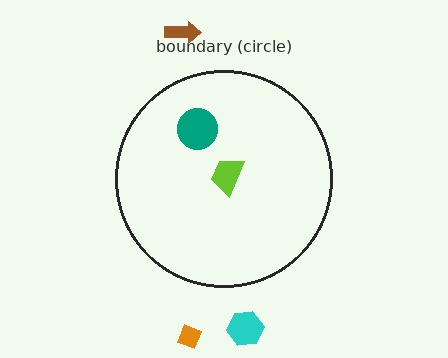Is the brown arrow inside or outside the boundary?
Outside.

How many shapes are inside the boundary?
2 inside, 3 outside.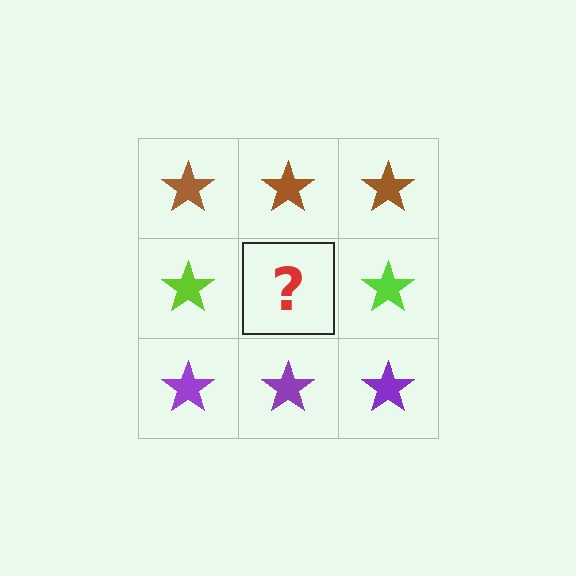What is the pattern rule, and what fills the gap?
The rule is that each row has a consistent color. The gap should be filled with a lime star.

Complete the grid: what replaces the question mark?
The question mark should be replaced with a lime star.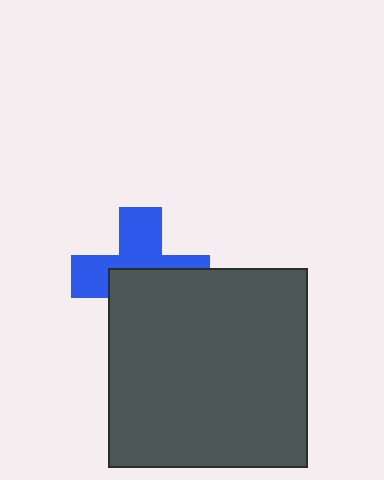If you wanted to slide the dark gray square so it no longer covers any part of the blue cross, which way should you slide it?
Slide it down — that is the most direct way to separate the two shapes.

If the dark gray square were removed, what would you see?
You would see the complete blue cross.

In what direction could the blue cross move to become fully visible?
The blue cross could move up. That would shift it out from behind the dark gray square entirely.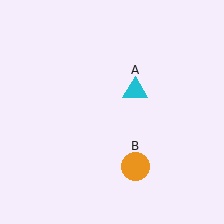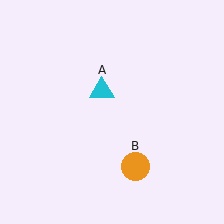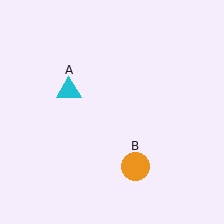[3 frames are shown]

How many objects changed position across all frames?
1 object changed position: cyan triangle (object A).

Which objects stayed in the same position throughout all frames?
Orange circle (object B) remained stationary.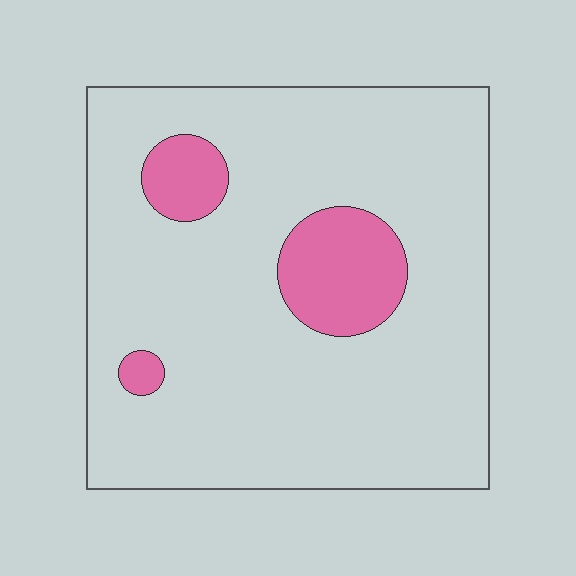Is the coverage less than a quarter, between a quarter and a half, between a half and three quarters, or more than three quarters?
Less than a quarter.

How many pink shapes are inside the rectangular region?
3.